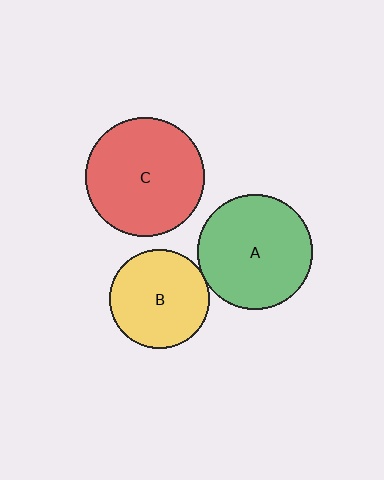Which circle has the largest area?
Circle C (red).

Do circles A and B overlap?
Yes.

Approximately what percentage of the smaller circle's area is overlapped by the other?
Approximately 5%.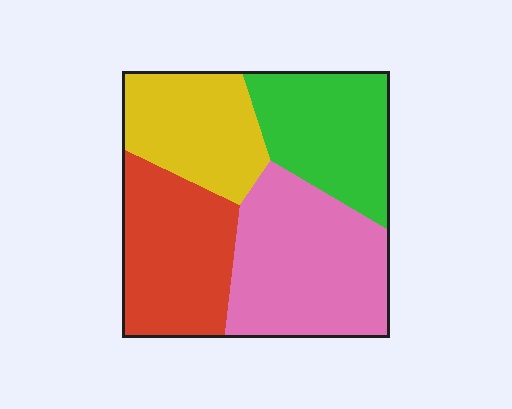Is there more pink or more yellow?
Pink.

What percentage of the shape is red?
Red covers roughly 25% of the shape.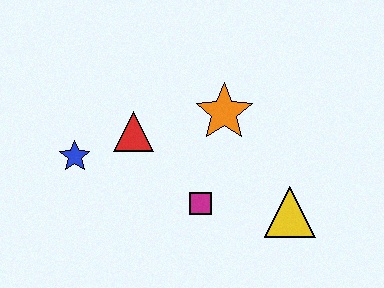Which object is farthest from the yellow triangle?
The blue star is farthest from the yellow triangle.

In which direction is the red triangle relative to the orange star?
The red triangle is to the left of the orange star.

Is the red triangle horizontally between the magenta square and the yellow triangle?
No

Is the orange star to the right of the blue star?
Yes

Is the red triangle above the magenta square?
Yes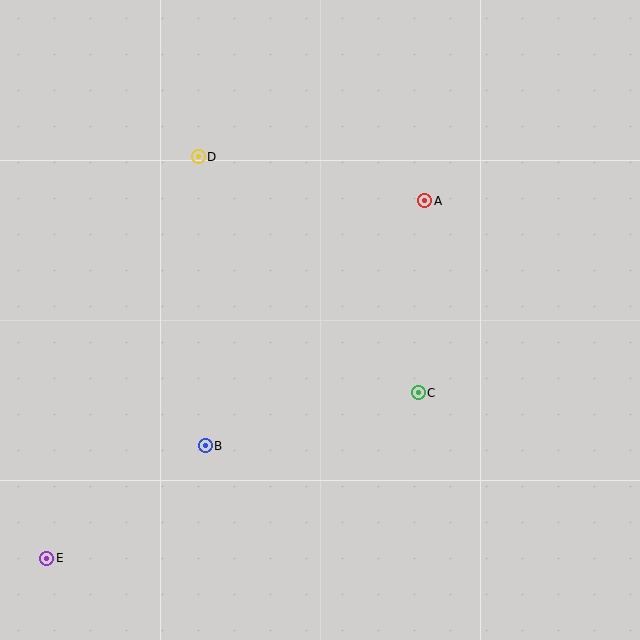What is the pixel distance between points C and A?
The distance between C and A is 192 pixels.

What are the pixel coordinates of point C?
Point C is at (418, 393).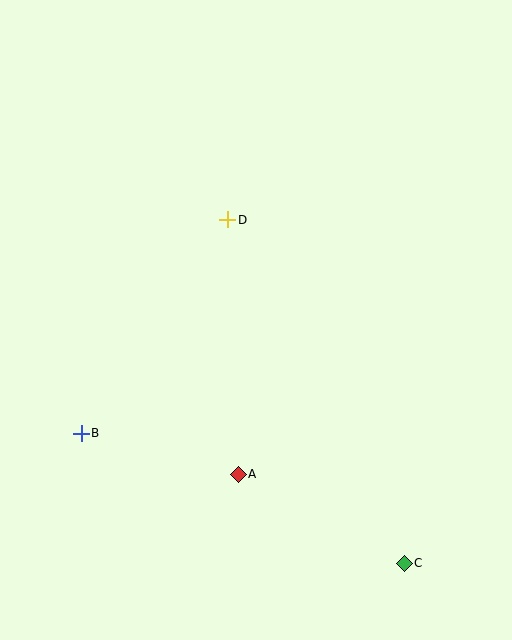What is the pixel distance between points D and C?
The distance between D and C is 386 pixels.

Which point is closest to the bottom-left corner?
Point B is closest to the bottom-left corner.